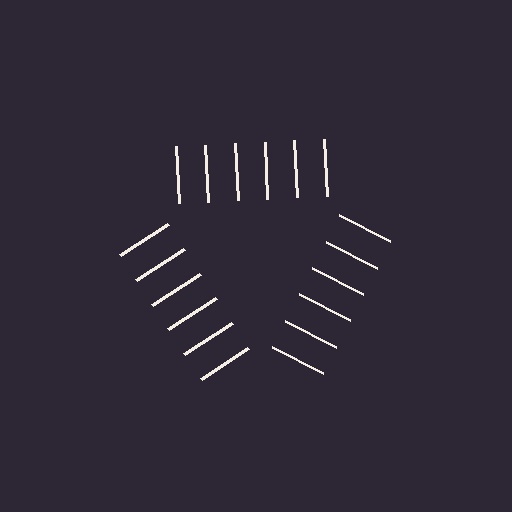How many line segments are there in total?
18 — 6 along each of the 3 edges.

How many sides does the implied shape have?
3 sides — the line-ends trace a triangle.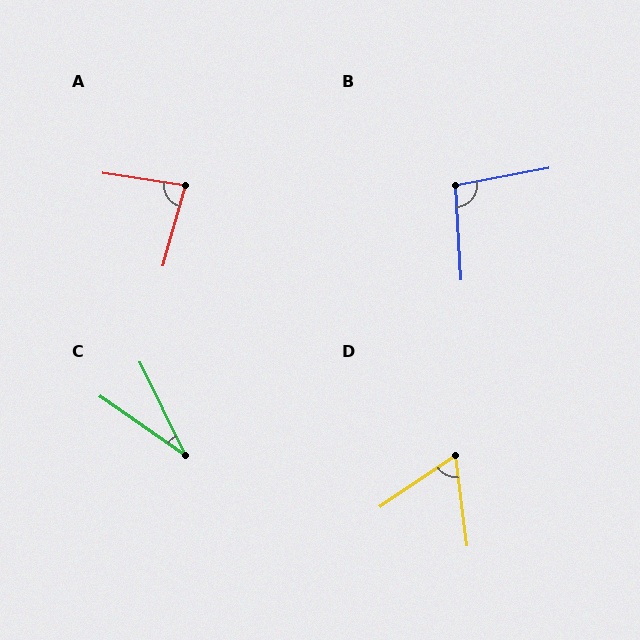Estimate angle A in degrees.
Approximately 83 degrees.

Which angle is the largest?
B, at approximately 98 degrees.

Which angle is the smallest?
C, at approximately 29 degrees.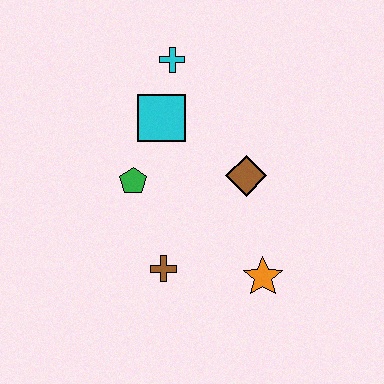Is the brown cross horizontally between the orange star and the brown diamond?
No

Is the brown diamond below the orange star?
No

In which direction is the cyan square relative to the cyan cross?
The cyan square is below the cyan cross.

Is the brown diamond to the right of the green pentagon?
Yes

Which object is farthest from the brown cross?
The cyan cross is farthest from the brown cross.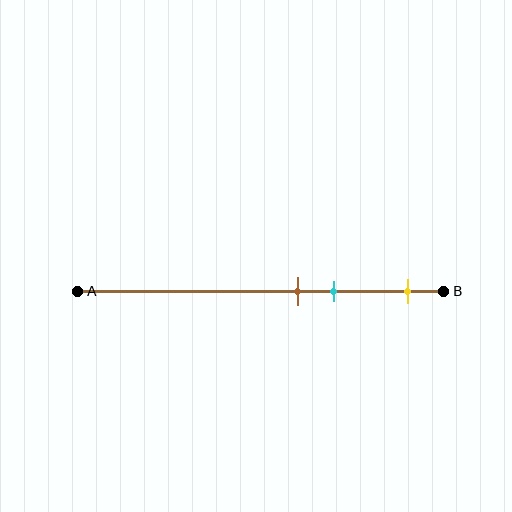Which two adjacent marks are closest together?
The brown and cyan marks are the closest adjacent pair.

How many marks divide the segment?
There are 3 marks dividing the segment.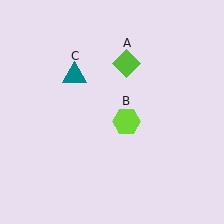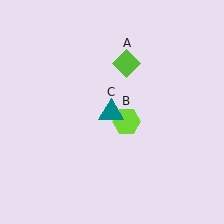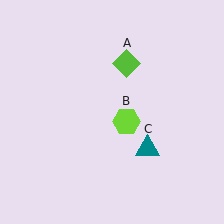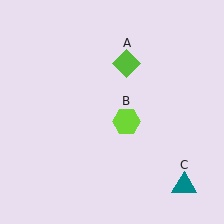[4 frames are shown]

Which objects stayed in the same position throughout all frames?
Lime diamond (object A) and lime hexagon (object B) remained stationary.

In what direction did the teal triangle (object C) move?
The teal triangle (object C) moved down and to the right.